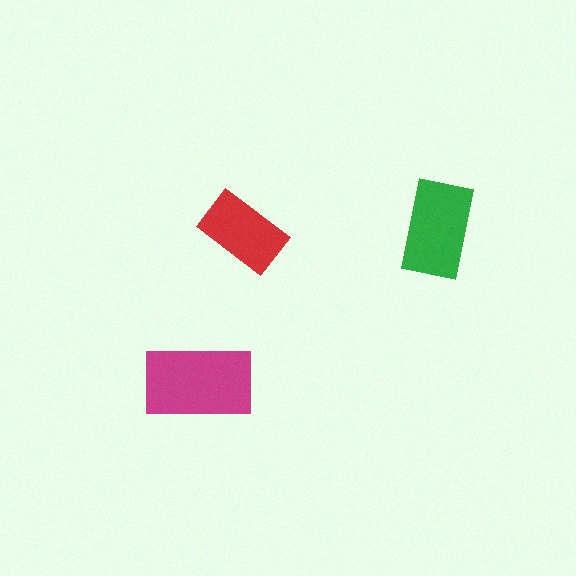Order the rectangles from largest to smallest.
the magenta one, the green one, the red one.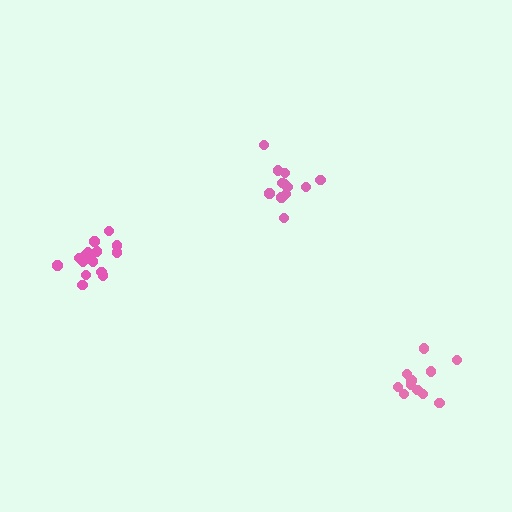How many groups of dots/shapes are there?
There are 3 groups.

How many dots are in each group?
Group 1: 16 dots, Group 2: 12 dots, Group 3: 11 dots (39 total).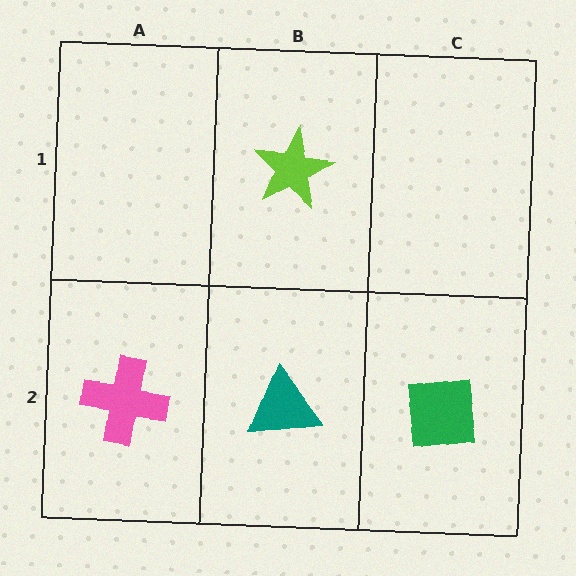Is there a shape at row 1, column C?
No, that cell is empty.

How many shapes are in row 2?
3 shapes.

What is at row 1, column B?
A lime star.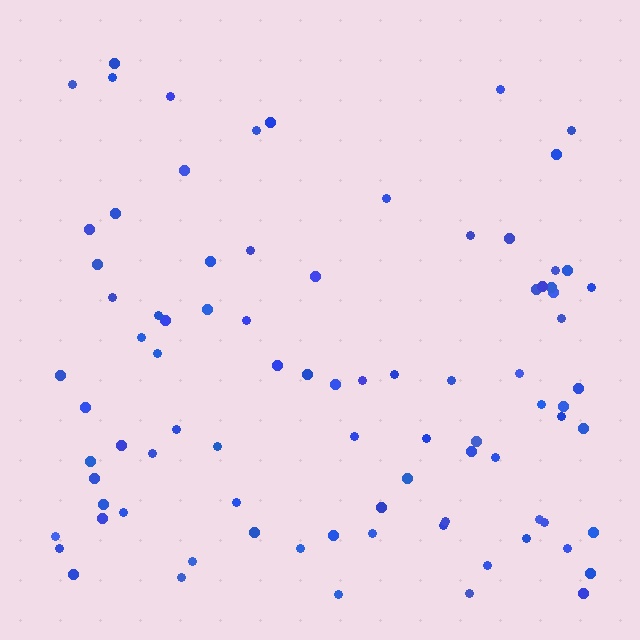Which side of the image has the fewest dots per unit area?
The top.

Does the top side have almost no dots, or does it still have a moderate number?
Still a moderate number, just noticeably fewer than the bottom.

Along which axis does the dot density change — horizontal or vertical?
Vertical.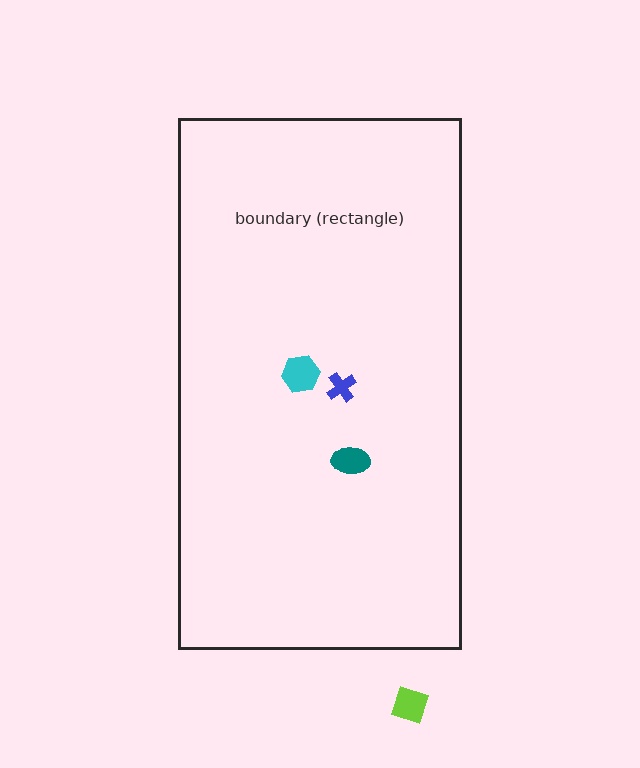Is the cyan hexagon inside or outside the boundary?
Inside.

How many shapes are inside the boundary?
3 inside, 1 outside.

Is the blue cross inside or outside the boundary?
Inside.